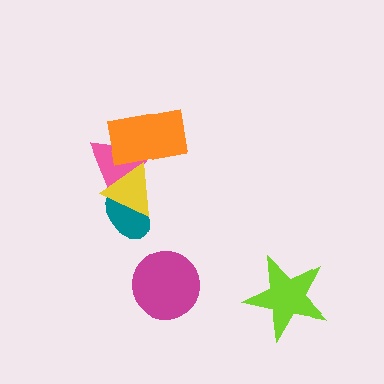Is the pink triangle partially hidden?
Yes, it is partially covered by another shape.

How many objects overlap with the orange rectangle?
2 objects overlap with the orange rectangle.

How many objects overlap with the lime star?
0 objects overlap with the lime star.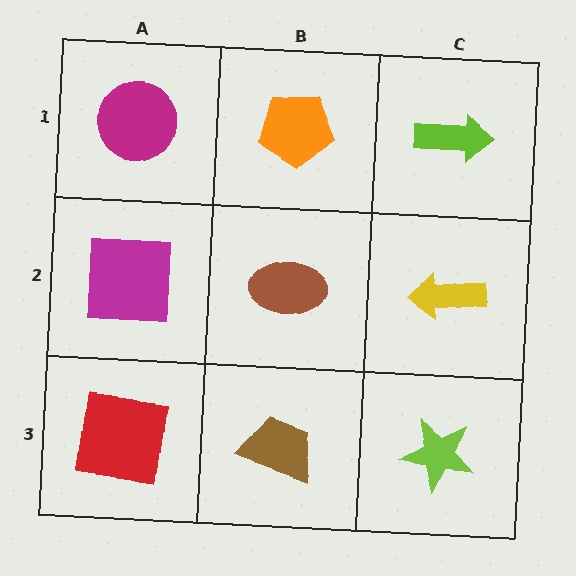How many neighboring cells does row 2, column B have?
4.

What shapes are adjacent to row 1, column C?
A yellow arrow (row 2, column C), an orange pentagon (row 1, column B).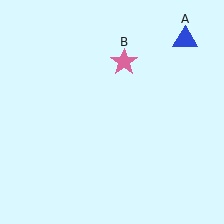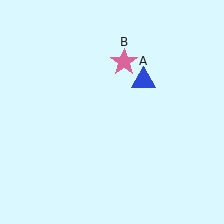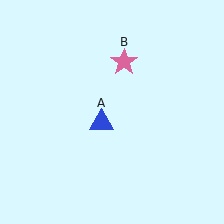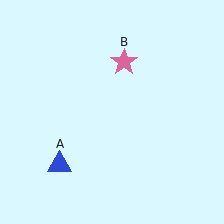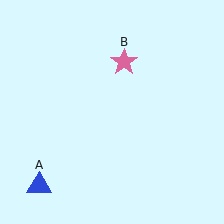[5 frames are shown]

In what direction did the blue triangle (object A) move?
The blue triangle (object A) moved down and to the left.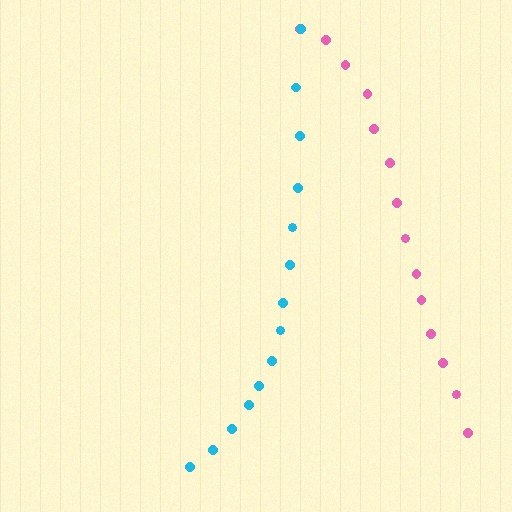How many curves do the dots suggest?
There are 2 distinct paths.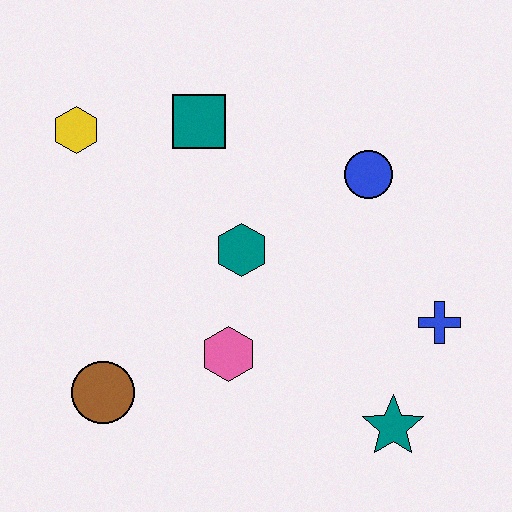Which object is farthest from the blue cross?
The yellow hexagon is farthest from the blue cross.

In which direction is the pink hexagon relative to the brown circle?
The pink hexagon is to the right of the brown circle.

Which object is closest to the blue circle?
The teal hexagon is closest to the blue circle.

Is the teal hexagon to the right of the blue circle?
No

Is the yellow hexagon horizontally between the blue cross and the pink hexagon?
No